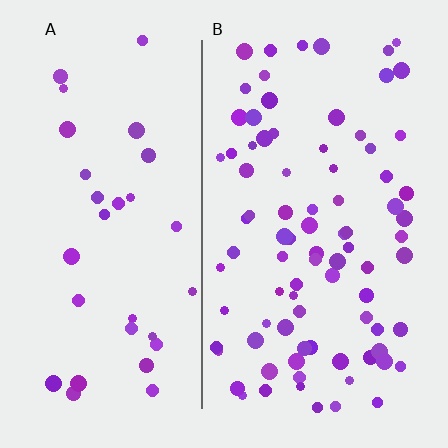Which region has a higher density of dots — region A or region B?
B (the right).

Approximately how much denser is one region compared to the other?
Approximately 2.7× — region B over region A.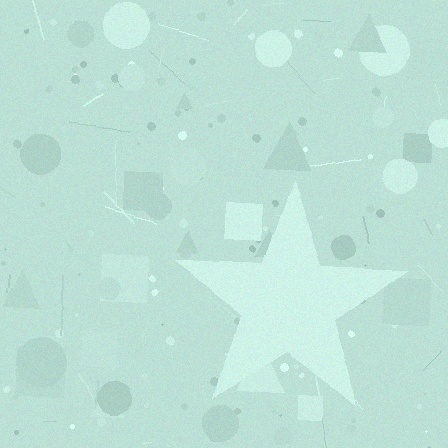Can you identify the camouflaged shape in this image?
The camouflaged shape is a star.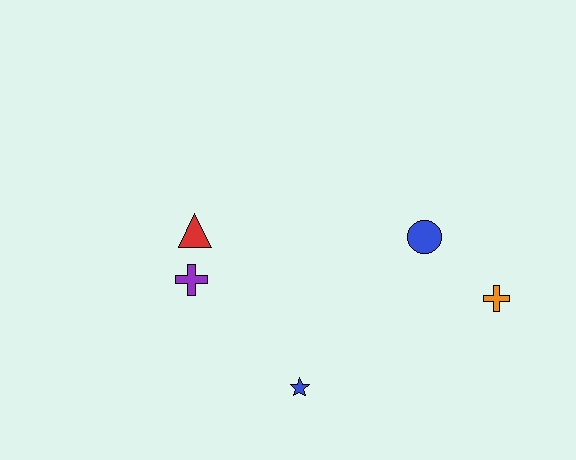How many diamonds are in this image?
There are no diamonds.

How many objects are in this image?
There are 5 objects.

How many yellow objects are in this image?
There are no yellow objects.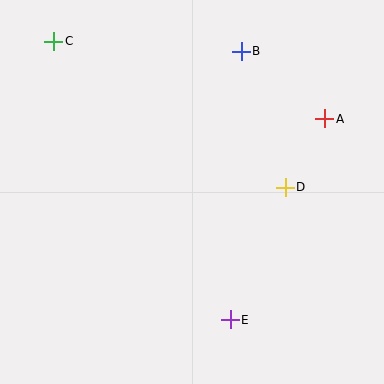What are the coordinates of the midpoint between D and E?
The midpoint between D and E is at (258, 253).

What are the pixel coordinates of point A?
Point A is at (325, 119).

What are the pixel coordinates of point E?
Point E is at (230, 320).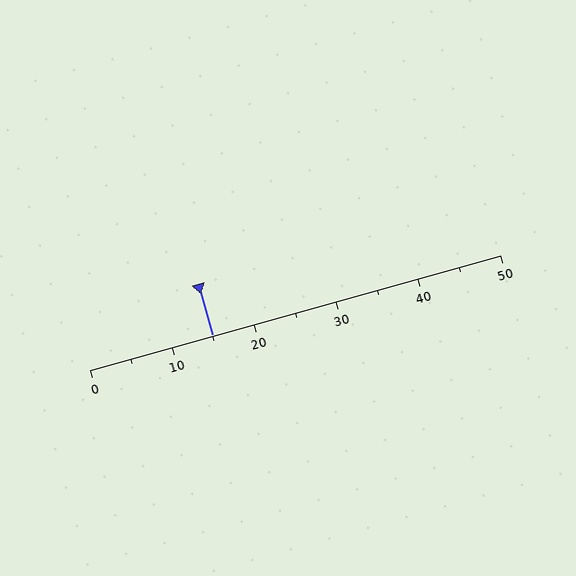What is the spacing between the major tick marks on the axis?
The major ticks are spaced 10 apart.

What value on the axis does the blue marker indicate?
The marker indicates approximately 15.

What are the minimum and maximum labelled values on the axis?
The axis runs from 0 to 50.